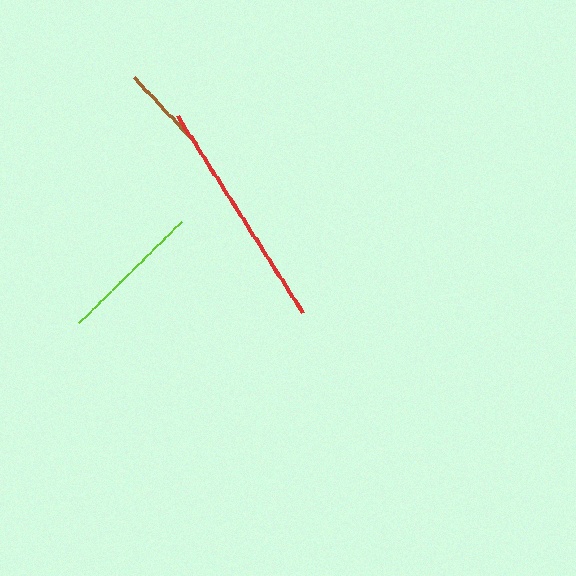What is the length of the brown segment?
The brown segment is approximately 91 pixels long.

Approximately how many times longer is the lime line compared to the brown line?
The lime line is approximately 1.6 times the length of the brown line.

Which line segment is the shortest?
The brown line is the shortest at approximately 91 pixels.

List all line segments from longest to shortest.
From longest to shortest: red, lime, brown.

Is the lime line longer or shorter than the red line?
The red line is longer than the lime line.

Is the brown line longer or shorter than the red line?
The red line is longer than the brown line.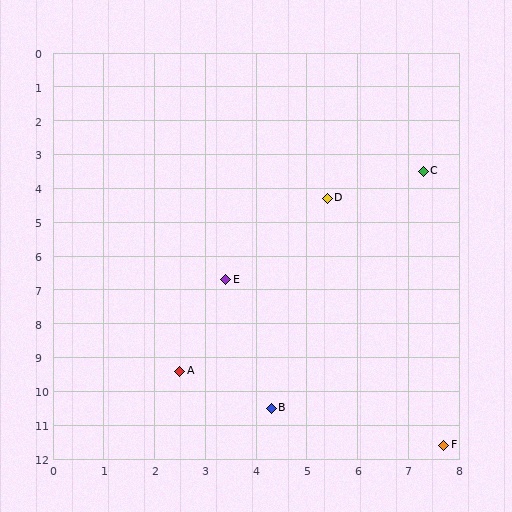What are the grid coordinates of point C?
Point C is at approximately (7.3, 3.5).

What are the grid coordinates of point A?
Point A is at approximately (2.5, 9.4).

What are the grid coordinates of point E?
Point E is at approximately (3.4, 6.7).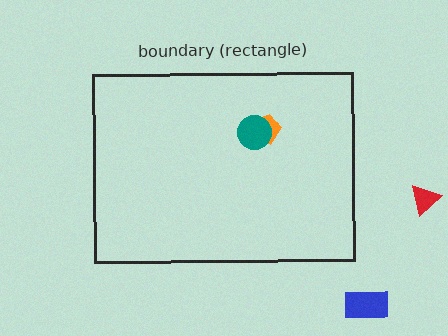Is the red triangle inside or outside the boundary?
Outside.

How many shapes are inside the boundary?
2 inside, 2 outside.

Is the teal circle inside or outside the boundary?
Inside.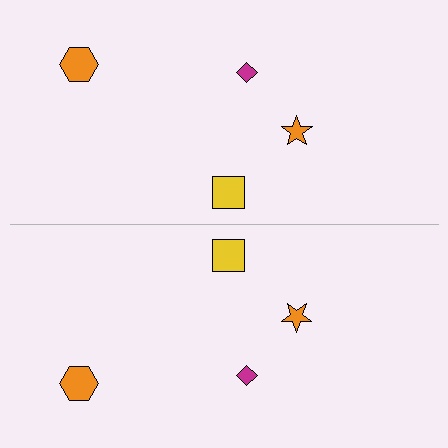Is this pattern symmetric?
Yes, this pattern has bilateral (reflection) symmetry.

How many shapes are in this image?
There are 8 shapes in this image.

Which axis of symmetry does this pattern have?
The pattern has a horizontal axis of symmetry running through the center of the image.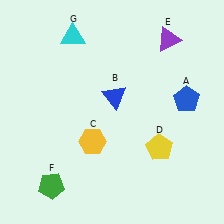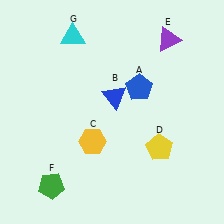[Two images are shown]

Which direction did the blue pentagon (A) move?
The blue pentagon (A) moved left.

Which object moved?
The blue pentagon (A) moved left.